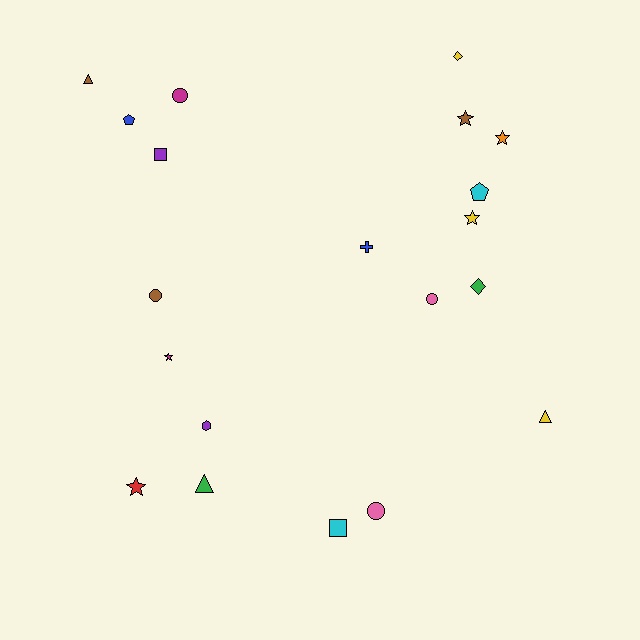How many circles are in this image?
There are 4 circles.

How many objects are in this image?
There are 20 objects.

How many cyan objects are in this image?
There are 2 cyan objects.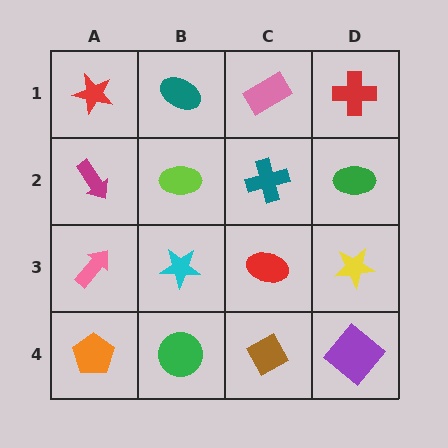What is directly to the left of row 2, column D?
A teal cross.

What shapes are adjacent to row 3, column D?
A green ellipse (row 2, column D), a purple diamond (row 4, column D), a red ellipse (row 3, column C).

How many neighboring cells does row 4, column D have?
2.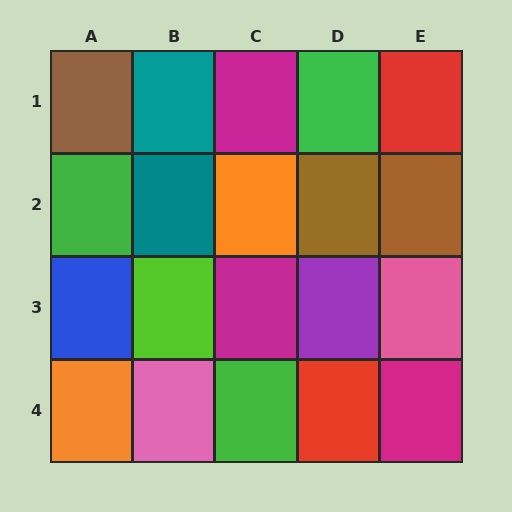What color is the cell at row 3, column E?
Pink.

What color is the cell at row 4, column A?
Orange.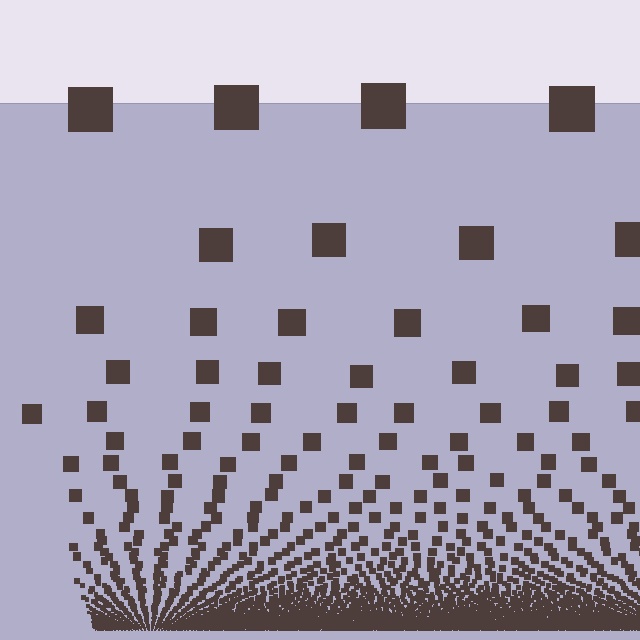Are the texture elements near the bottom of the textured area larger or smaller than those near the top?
Smaller. The gradient is inverted — elements near the bottom are smaller and denser.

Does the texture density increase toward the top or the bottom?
Density increases toward the bottom.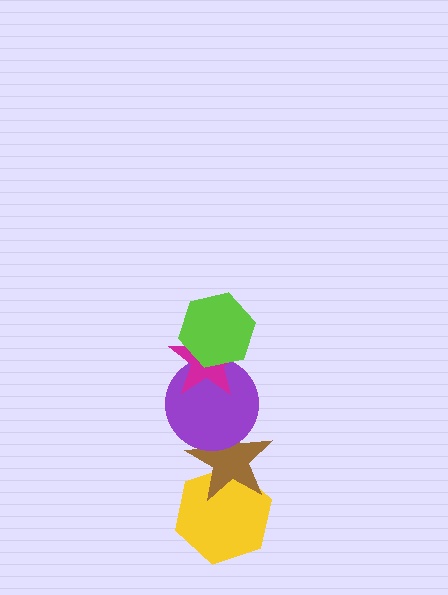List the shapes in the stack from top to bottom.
From top to bottom: the lime hexagon, the magenta star, the purple circle, the brown star, the yellow hexagon.